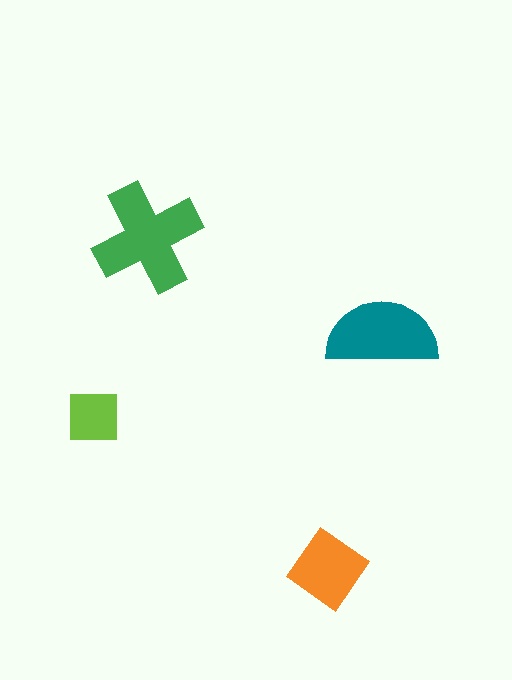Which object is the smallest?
The lime square.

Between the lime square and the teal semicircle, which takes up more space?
The teal semicircle.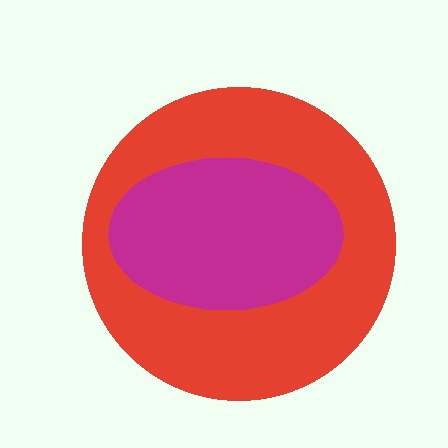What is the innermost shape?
The magenta ellipse.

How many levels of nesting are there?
2.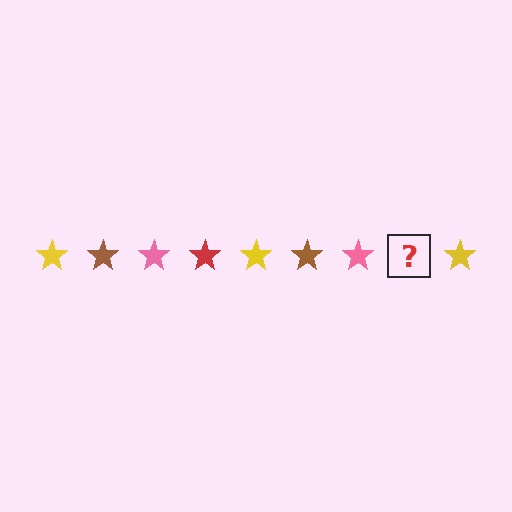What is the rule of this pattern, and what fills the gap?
The rule is that the pattern cycles through yellow, brown, pink, red stars. The gap should be filled with a red star.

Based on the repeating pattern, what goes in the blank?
The blank should be a red star.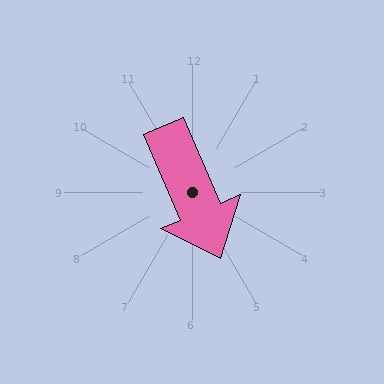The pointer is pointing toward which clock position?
Roughly 5 o'clock.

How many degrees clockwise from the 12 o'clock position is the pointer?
Approximately 157 degrees.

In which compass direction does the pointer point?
Southeast.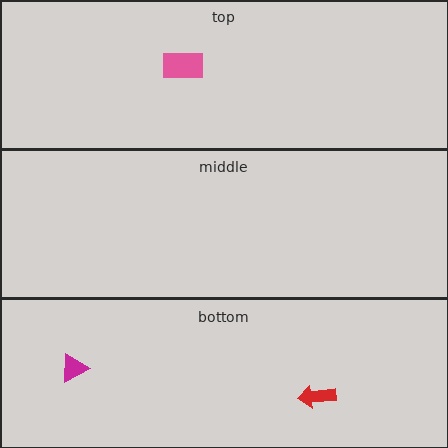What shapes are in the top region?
The pink rectangle.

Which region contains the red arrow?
The bottom region.